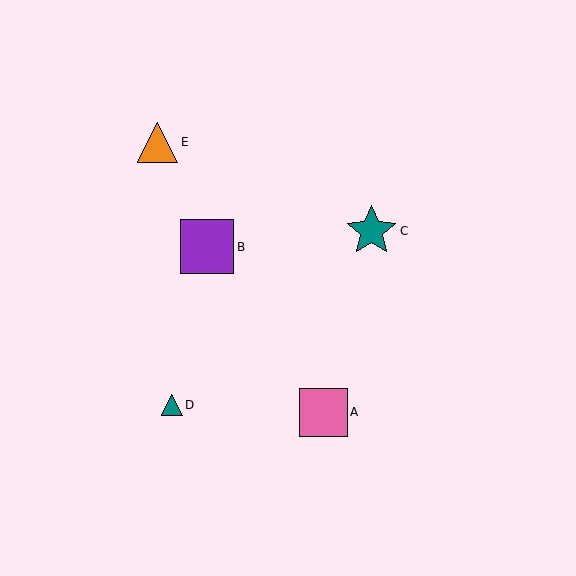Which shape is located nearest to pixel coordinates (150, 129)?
The orange triangle (labeled E) at (158, 142) is nearest to that location.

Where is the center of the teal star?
The center of the teal star is at (371, 231).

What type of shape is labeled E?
Shape E is an orange triangle.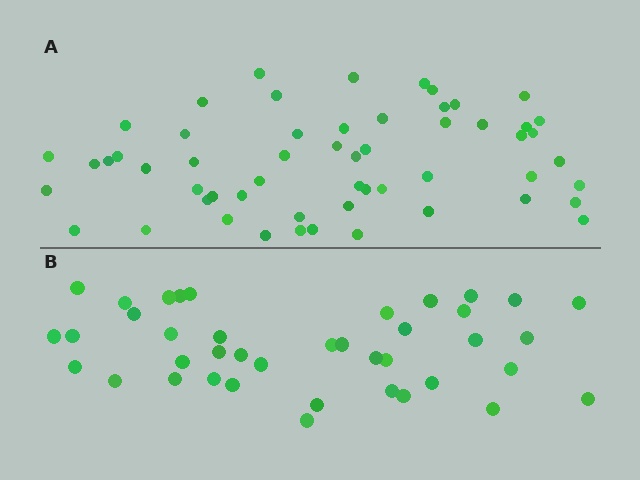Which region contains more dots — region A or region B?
Region A (the top region) has more dots.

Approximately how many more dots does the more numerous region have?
Region A has approximately 15 more dots than region B.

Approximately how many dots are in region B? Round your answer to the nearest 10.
About 40 dots.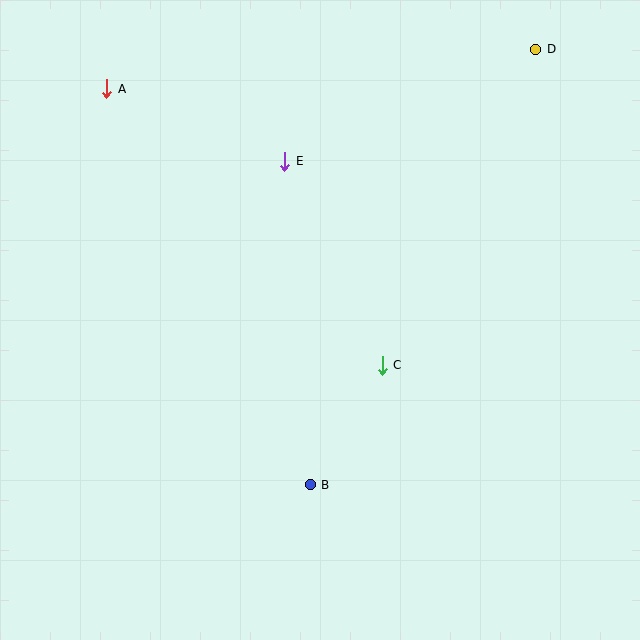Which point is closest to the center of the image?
Point C at (382, 365) is closest to the center.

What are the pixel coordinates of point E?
Point E is at (285, 161).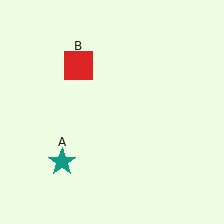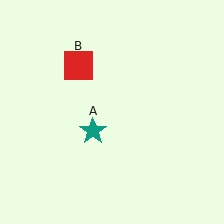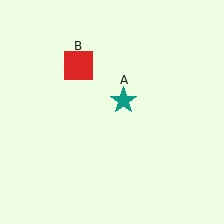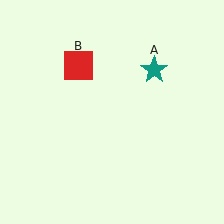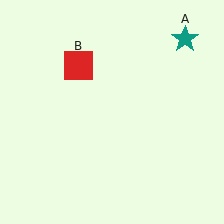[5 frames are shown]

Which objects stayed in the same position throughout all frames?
Red square (object B) remained stationary.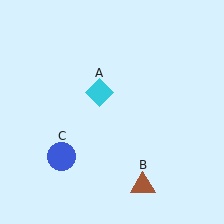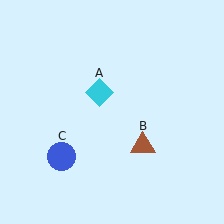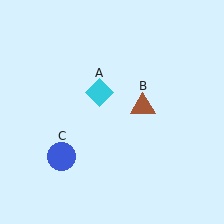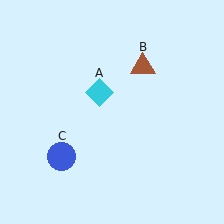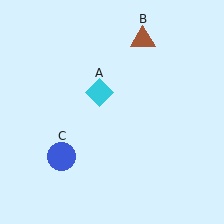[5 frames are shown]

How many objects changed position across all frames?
1 object changed position: brown triangle (object B).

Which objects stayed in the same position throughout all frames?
Cyan diamond (object A) and blue circle (object C) remained stationary.